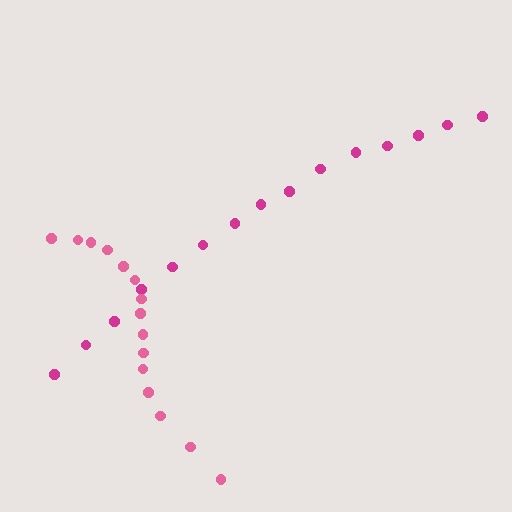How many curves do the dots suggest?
There are 2 distinct paths.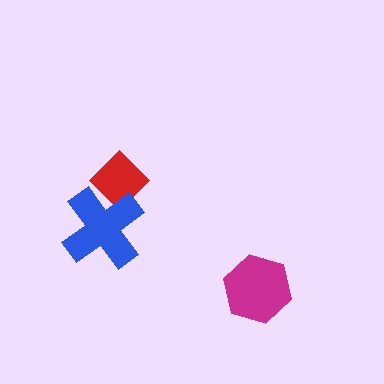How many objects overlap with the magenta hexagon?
0 objects overlap with the magenta hexagon.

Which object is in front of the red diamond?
The blue cross is in front of the red diamond.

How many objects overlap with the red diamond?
1 object overlaps with the red diamond.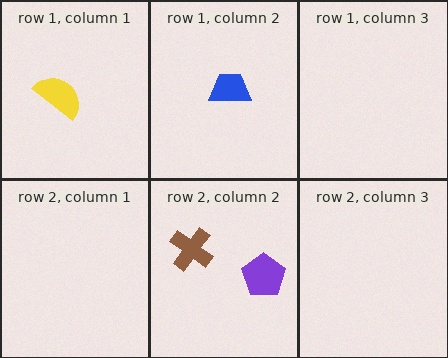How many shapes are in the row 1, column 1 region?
1.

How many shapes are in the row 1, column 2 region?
1.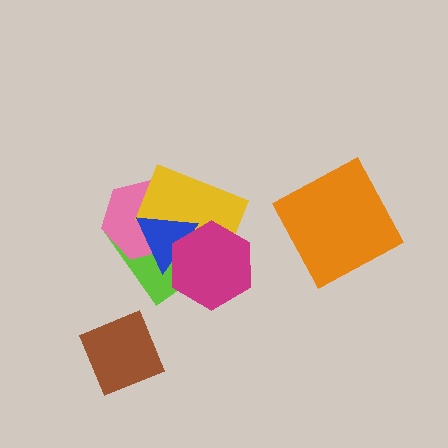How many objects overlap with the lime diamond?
4 objects overlap with the lime diamond.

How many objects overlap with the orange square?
0 objects overlap with the orange square.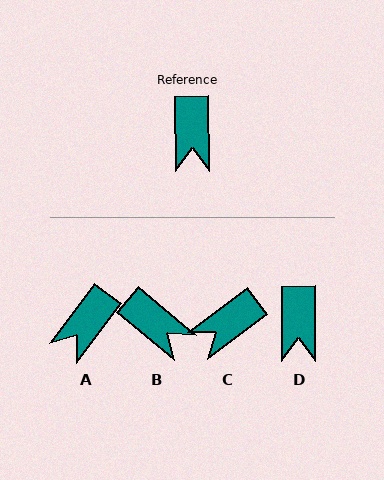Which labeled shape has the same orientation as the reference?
D.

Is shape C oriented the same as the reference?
No, it is off by about 54 degrees.